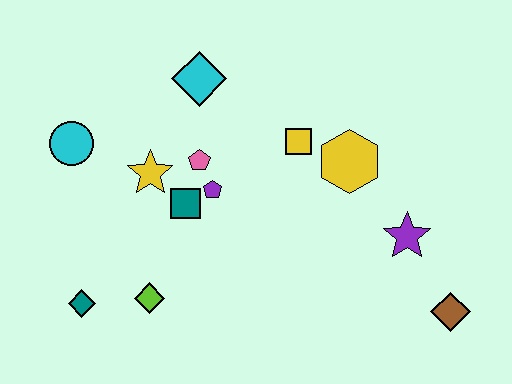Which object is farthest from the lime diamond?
The brown diamond is farthest from the lime diamond.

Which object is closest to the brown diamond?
The purple star is closest to the brown diamond.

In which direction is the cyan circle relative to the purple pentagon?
The cyan circle is to the left of the purple pentagon.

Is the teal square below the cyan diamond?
Yes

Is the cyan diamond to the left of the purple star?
Yes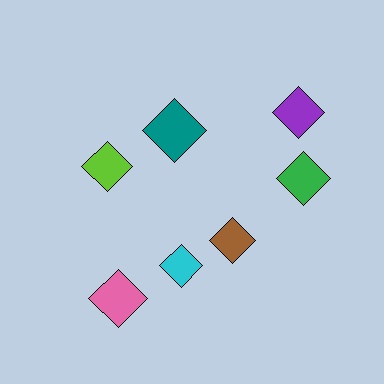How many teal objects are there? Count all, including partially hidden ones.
There is 1 teal object.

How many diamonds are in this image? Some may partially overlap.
There are 7 diamonds.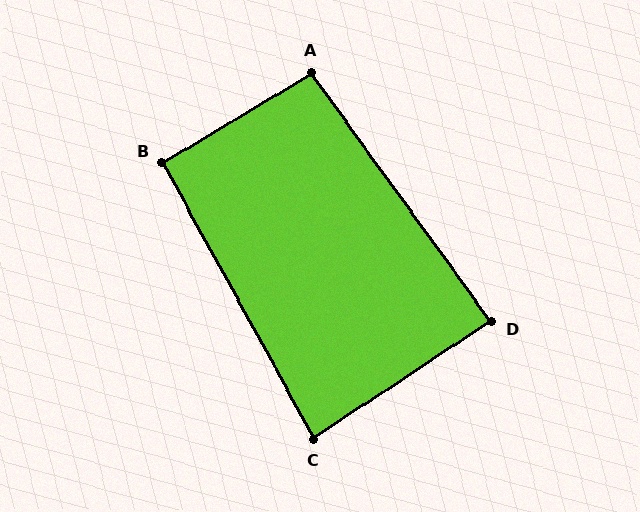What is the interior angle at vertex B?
Approximately 92 degrees (approximately right).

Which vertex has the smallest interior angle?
C, at approximately 85 degrees.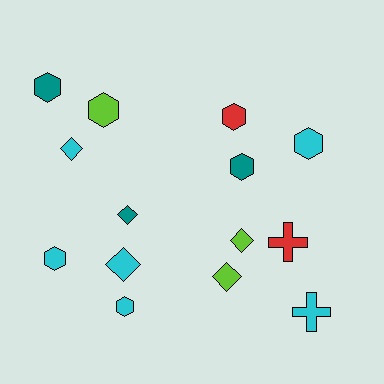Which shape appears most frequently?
Hexagon, with 7 objects.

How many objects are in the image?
There are 14 objects.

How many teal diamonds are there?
There is 1 teal diamond.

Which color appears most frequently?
Cyan, with 6 objects.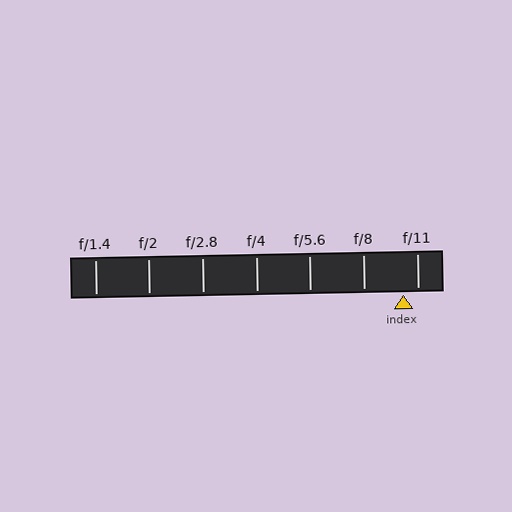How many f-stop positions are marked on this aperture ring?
There are 7 f-stop positions marked.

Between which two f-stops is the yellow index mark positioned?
The index mark is between f/8 and f/11.